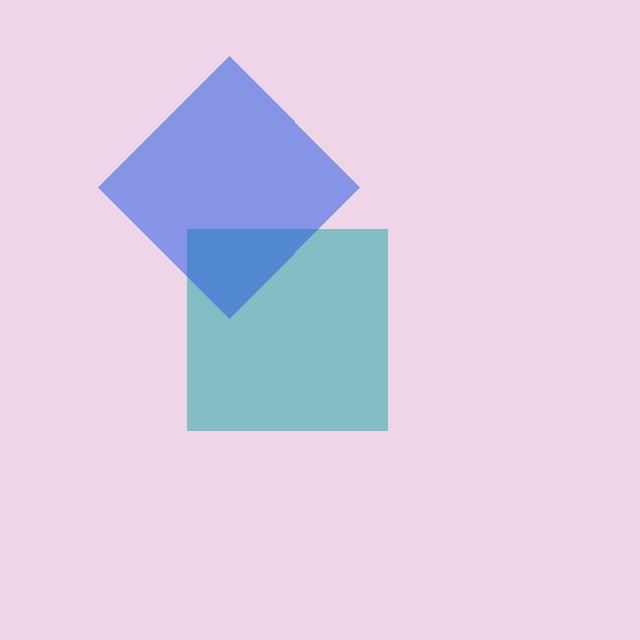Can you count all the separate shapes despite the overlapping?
Yes, there are 2 separate shapes.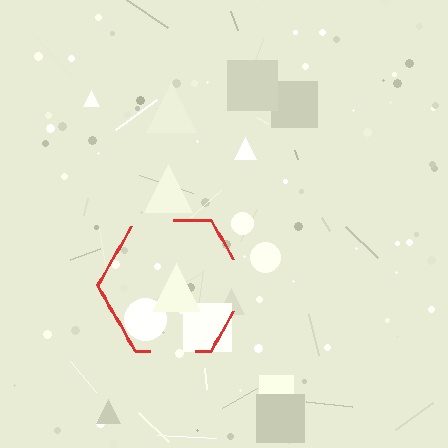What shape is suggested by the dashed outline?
The dashed outline suggests a hexagon.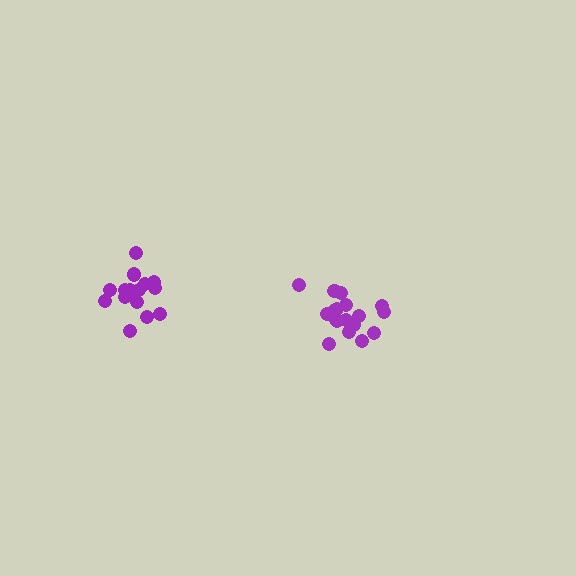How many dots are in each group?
Group 1: 18 dots, Group 2: 15 dots (33 total).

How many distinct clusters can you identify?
There are 2 distinct clusters.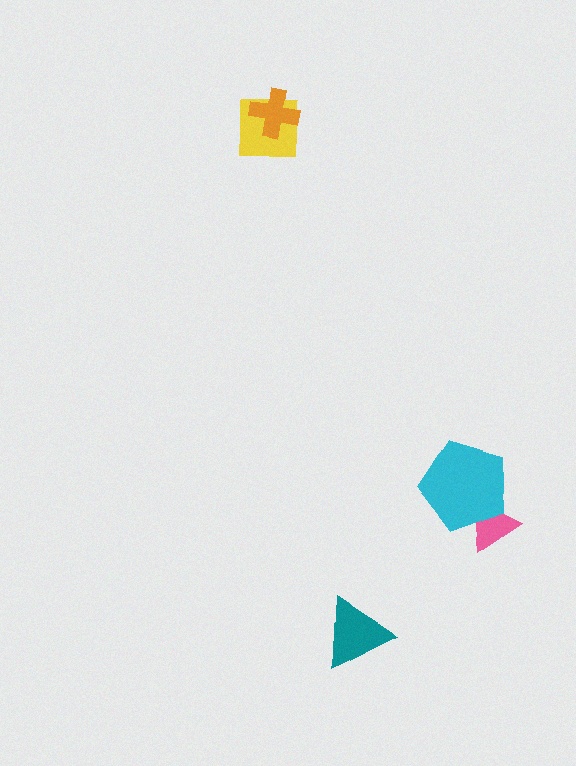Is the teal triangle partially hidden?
No, no other shape covers it.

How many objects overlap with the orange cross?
1 object overlaps with the orange cross.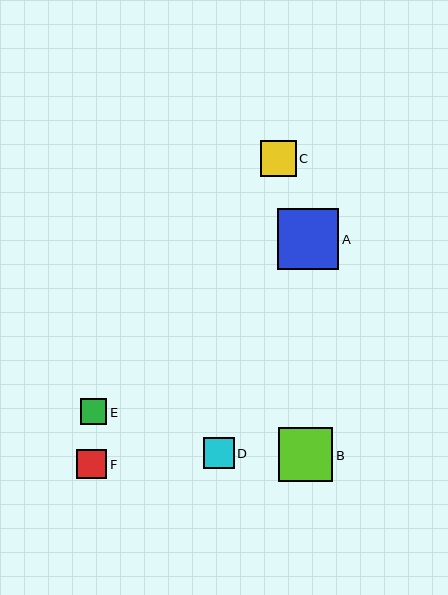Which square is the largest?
Square A is the largest with a size of approximately 61 pixels.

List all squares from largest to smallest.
From largest to smallest: A, B, C, D, F, E.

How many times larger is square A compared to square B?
Square A is approximately 1.1 times the size of square B.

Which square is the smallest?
Square E is the smallest with a size of approximately 27 pixels.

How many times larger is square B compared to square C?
Square B is approximately 1.5 times the size of square C.